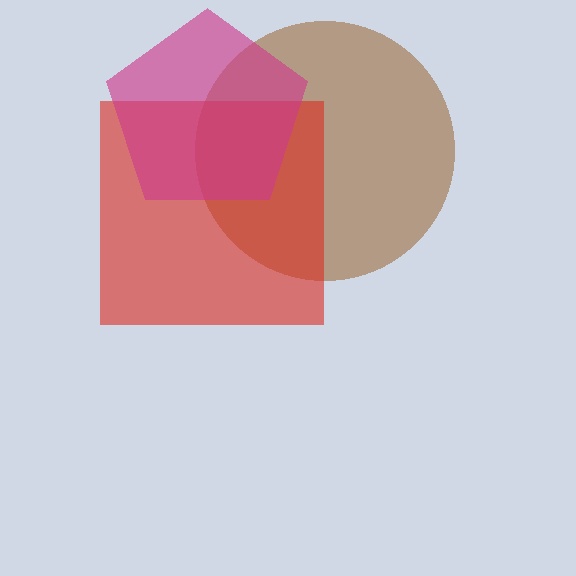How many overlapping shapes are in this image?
There are 3 overlapping shapes in the image.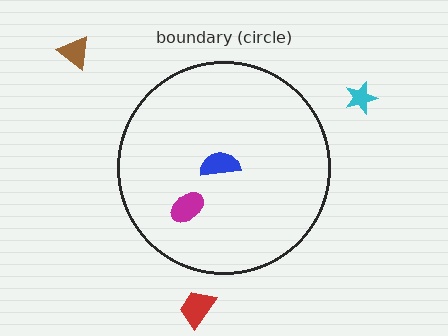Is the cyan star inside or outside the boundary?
Outside.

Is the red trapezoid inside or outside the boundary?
Outside.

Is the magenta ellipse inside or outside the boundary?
Inside.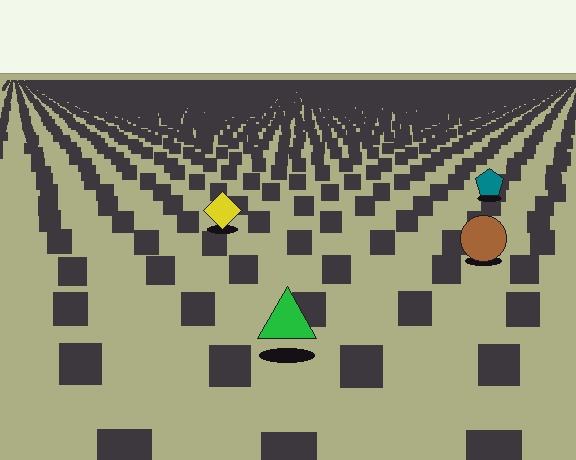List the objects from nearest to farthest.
From nearest to farthest: the green triangle, the brown circle, the yellow diamond, the teal pentagon.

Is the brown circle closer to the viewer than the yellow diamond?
Yes. The brown circle is closer — you can tell from the texture gradient: the ground texture is coarser near it.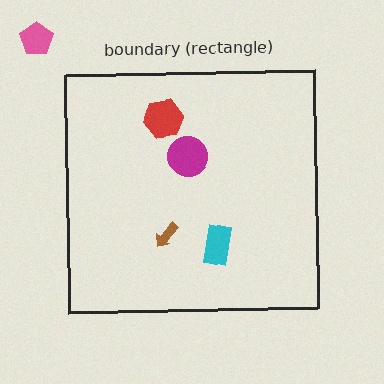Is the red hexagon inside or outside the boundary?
Inside.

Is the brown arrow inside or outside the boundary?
Inside.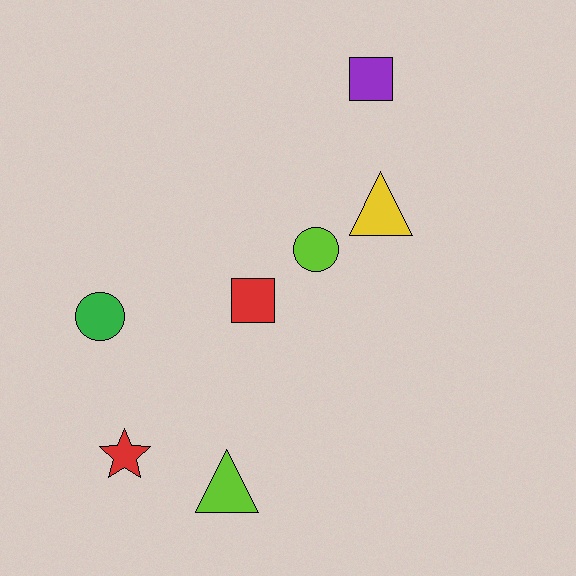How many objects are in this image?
There are 7 objects.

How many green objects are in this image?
There is 1 green object.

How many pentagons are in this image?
There are no pentagons.